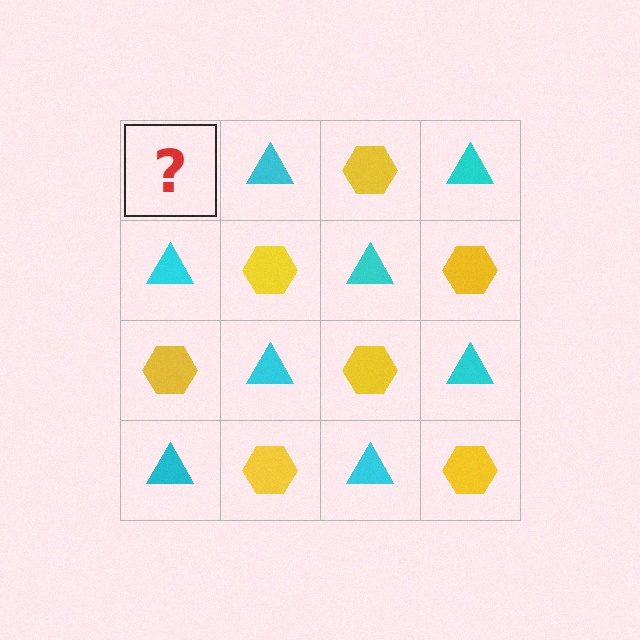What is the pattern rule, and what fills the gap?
The rule is that it alternates yellow hexagon and cyan triangle in a checkerboard pattern. The gap should be filled with a yellow hexagon.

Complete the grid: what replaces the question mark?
The question mark should be replaced with a yellow hexagon.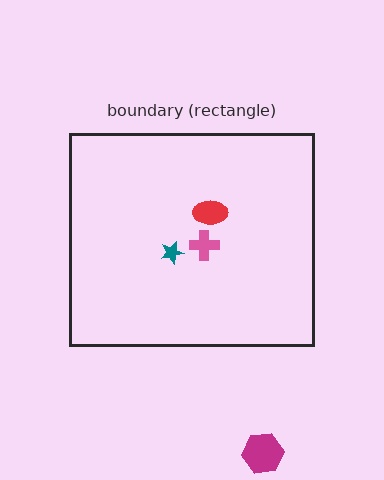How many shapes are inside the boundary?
3 inside, 1 outside.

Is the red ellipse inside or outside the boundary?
Inside.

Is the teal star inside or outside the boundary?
Inside.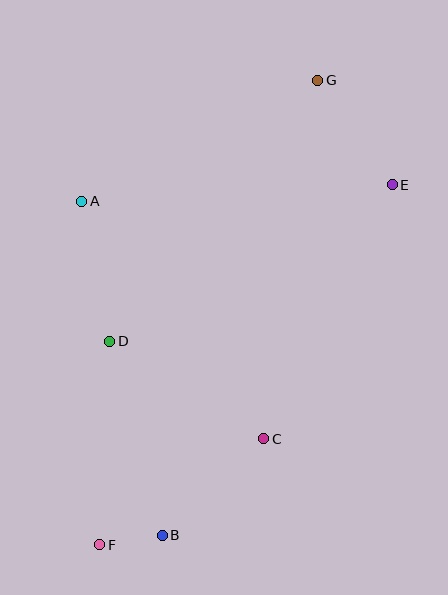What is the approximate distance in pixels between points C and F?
The distance between C and F is approximately 195 pixels.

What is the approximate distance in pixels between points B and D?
The distance between B and D is approximately 201 pixels.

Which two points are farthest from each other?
Points F and G are farthest from each other.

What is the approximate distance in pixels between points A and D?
The distance between A and D is approximately 143 pixels.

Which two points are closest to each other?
Points B and F are closest to each other.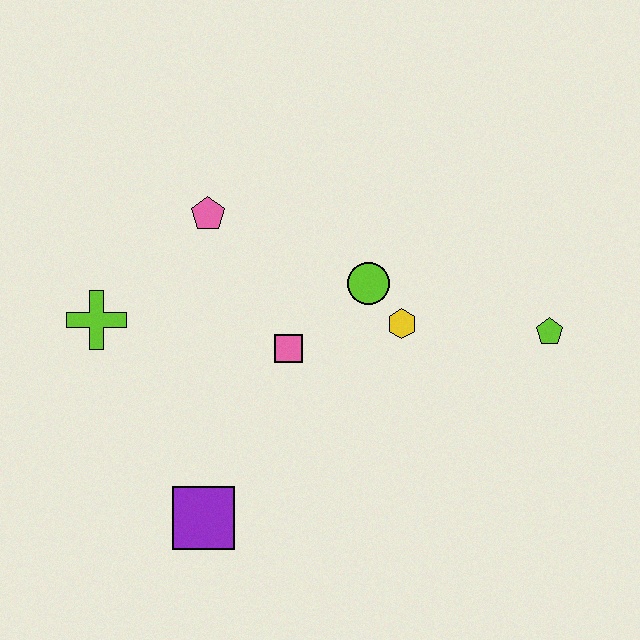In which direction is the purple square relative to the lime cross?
The purple square is below the lime cross.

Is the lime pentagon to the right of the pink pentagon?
Yes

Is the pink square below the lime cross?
Yes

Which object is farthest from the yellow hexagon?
The lime cross is farthest from the yellow hexagon.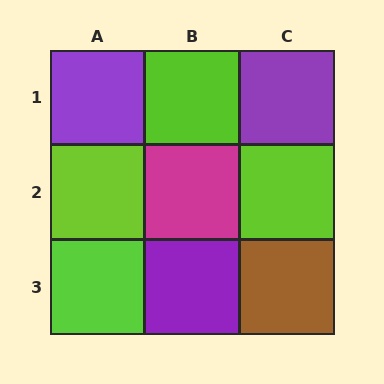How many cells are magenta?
1 cell is magenta.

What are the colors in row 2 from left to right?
Lime, magenta, lime.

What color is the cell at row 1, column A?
Purple.